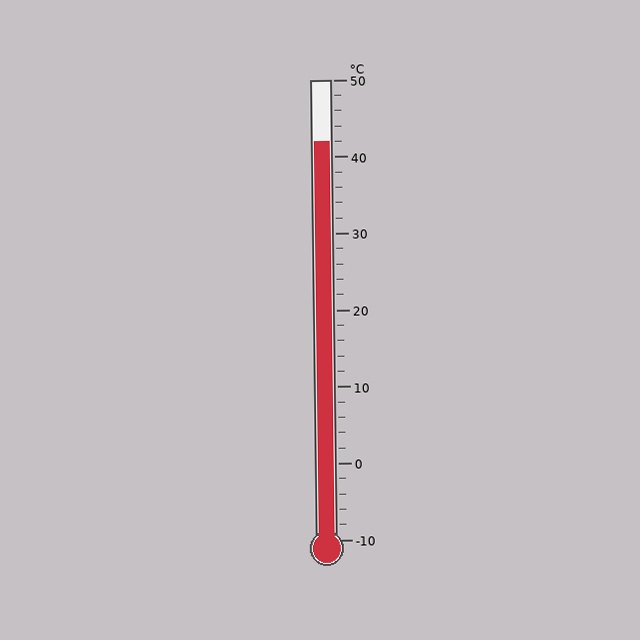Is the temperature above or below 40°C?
The temperature is above 40°C.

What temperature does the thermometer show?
The thermometer shows approximately 42°C.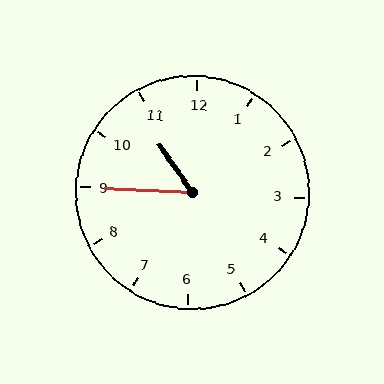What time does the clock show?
10:45.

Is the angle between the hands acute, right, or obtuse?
It is acute.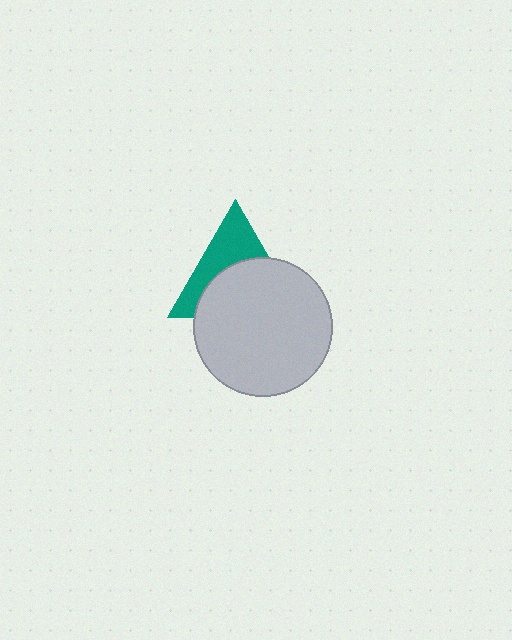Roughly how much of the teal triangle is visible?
A small part of it is visible (roughly 44%).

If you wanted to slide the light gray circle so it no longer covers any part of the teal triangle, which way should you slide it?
Slide it down — that is the most direct way to separate the two shapes.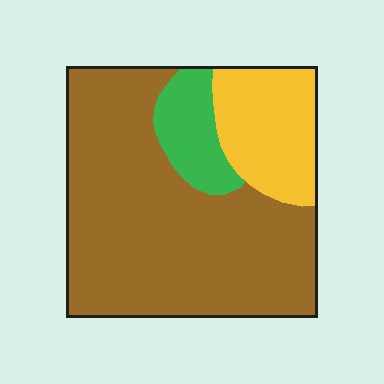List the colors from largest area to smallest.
From largest to smallest: brown, yellow, green.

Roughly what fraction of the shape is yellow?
Yellow covers around 20% of the shape.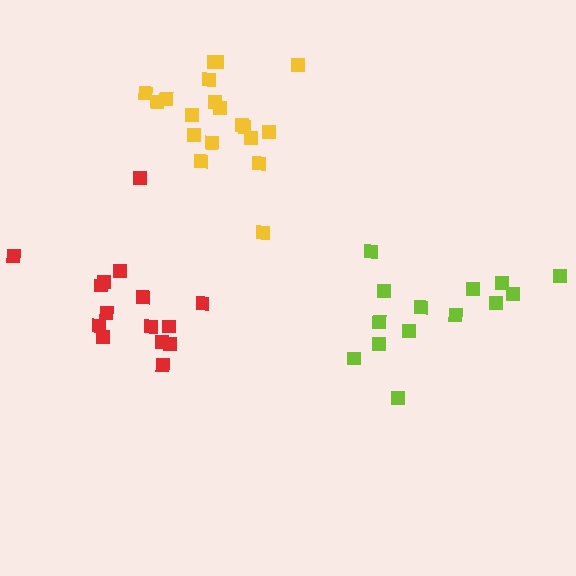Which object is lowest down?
The lime cluster is bottommost.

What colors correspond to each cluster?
The clusters are colored: lime, yellow, red.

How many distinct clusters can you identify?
There are 3 distinct clusters.